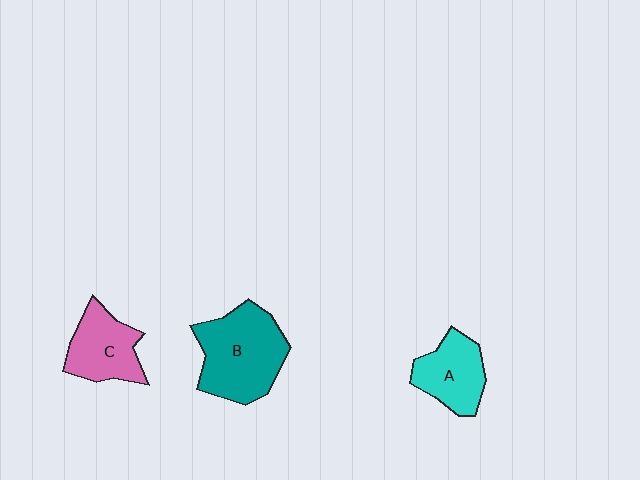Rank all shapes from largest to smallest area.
From largest to smallest: B (teal), C (pink), A (cyan).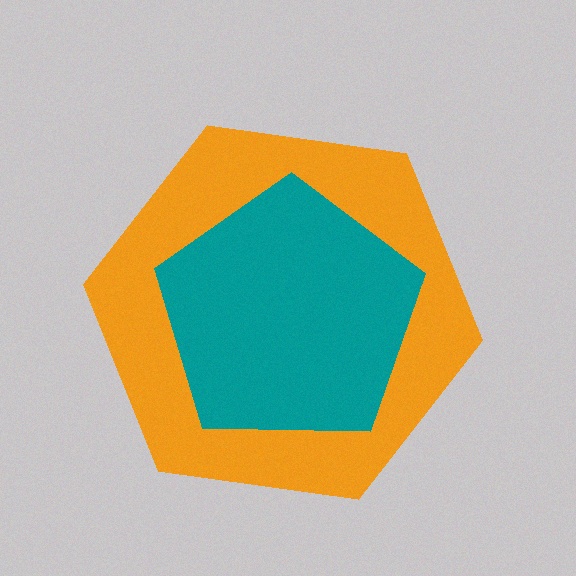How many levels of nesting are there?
2.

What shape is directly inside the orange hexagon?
The teal pentagon.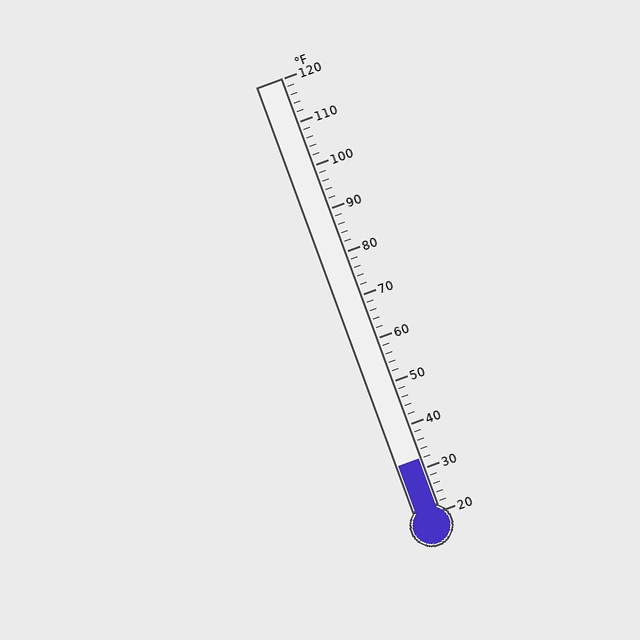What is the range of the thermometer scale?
The thermometer scale ranges from 20°F to 120°F.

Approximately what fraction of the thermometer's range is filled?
The thermometer is filled to approximately 10% of its range.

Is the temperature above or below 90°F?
The temperature is below 90°F.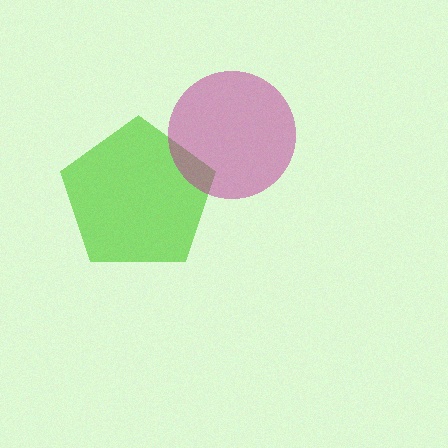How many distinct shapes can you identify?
There are 2 distinct shapes: a lime pentagon, a magenta circle.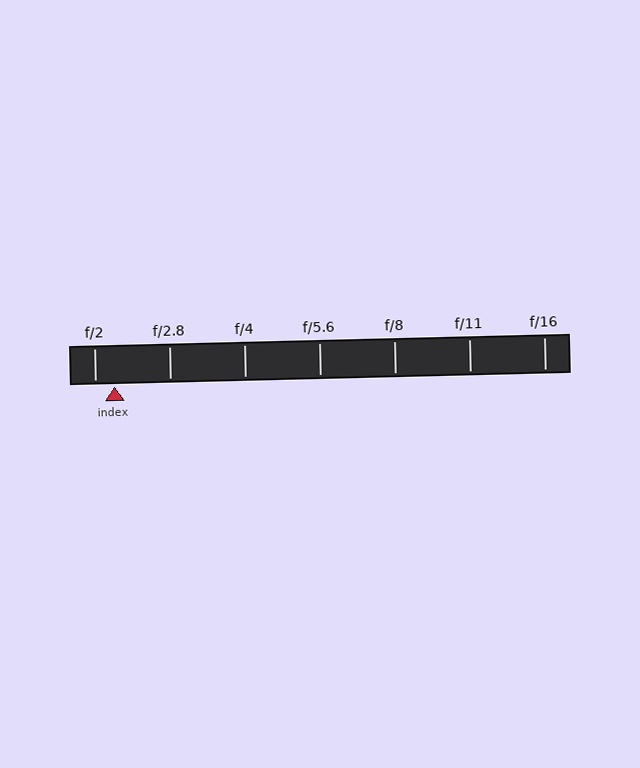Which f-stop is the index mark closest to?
The index mark is closest to f/2.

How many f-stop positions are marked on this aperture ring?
There are 7 f-stop positions marked.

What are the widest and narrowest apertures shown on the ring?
The widest aperture shown is f/2 and the narrowest is f/16.